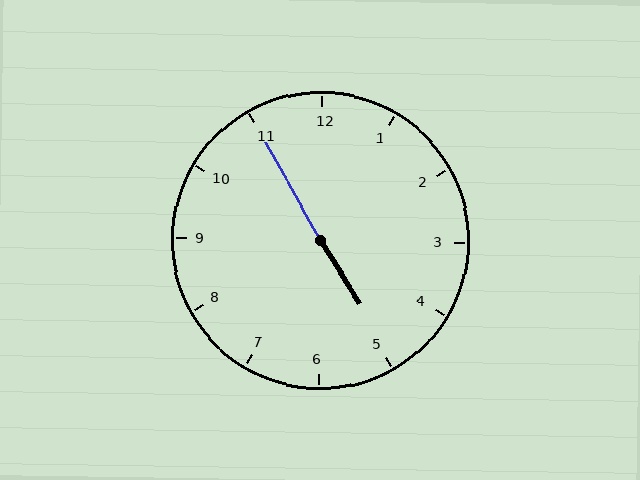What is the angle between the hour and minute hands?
Approximately 178 degrees.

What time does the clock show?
4:55.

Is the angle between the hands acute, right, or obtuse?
It is obtuse.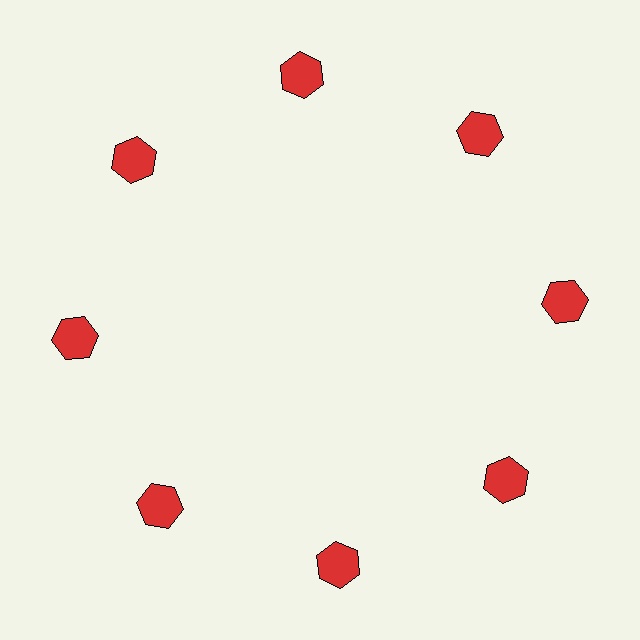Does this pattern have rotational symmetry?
Yes, this pattern has 8-fold rotational symmetry. It looks the same after rotating 45 degrees around the center.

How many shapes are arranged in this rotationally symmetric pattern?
There are 8 shapes, arranged in 8 groups of 1.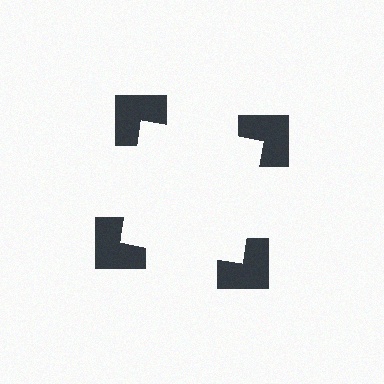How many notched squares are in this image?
There are 4 — one at each vertex of the illusory square.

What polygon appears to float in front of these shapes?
An illusory square — its edges are inferred from the aligned wedge cuts in the notched squares, not physically drawn.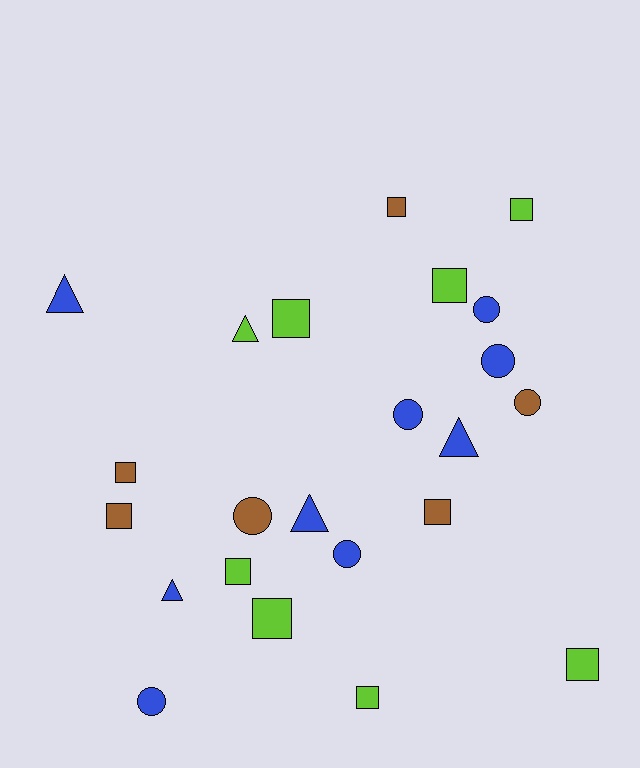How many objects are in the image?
There are 23 objects.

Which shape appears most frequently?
Square, with 11 objects.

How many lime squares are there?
There are 7 lime squares.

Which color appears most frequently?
Blue, with 9 objects.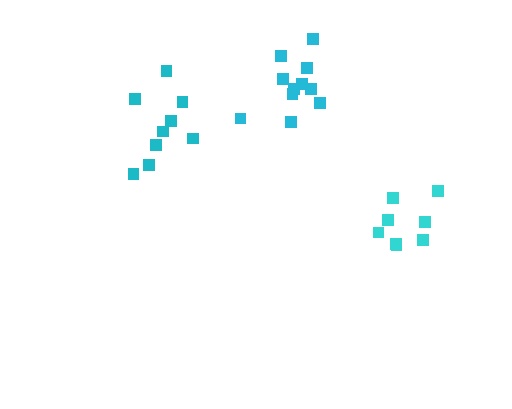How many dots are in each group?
Group 1: 9 dots, Group 2: 8 dots, Group 3: 11 dots (28 total).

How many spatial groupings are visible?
There are 3 spatial groupings.